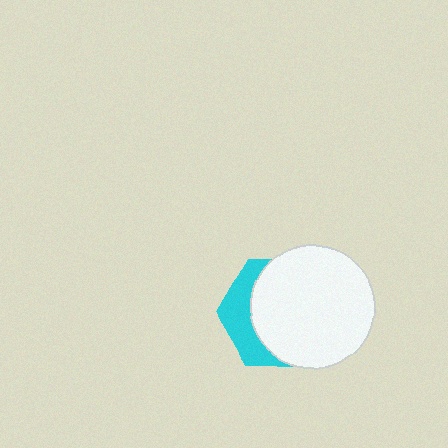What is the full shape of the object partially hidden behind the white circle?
The partially hidden object is a cyan hexagon.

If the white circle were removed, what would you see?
You would see the complete cyan hexagon.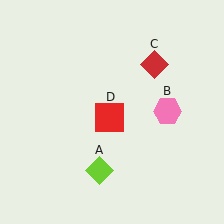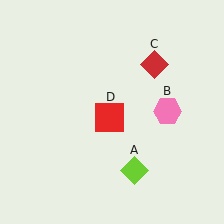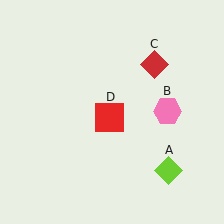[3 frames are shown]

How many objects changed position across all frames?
1 object changed position: lime diamond (object A).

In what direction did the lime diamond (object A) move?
The lime diamond (object A) moved right.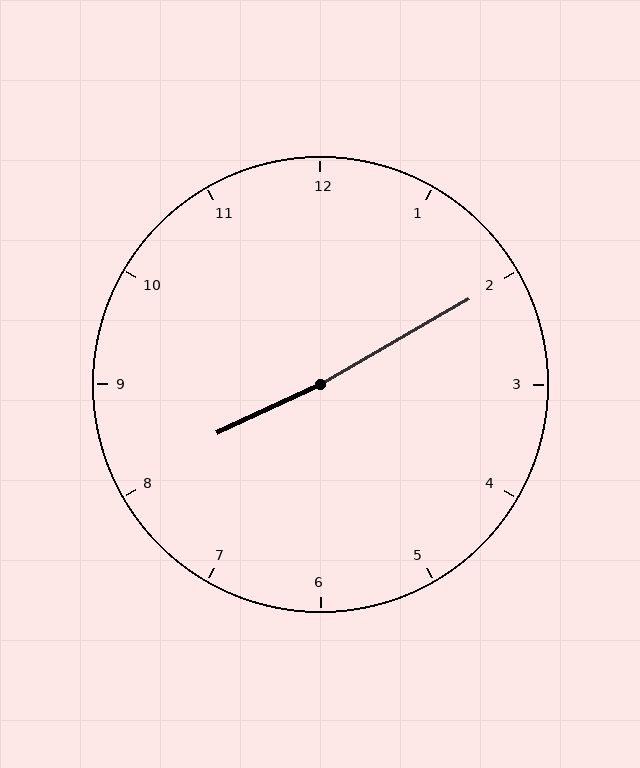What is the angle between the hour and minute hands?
Approximately 175 degrees.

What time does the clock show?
8:10.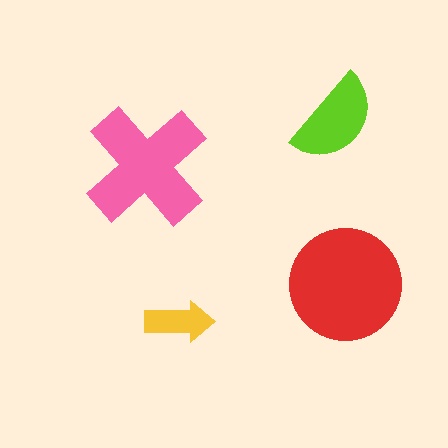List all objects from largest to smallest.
The red circle, the pink cross, the lime semicircle, the yellow arrow.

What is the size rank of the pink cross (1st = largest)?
2nd.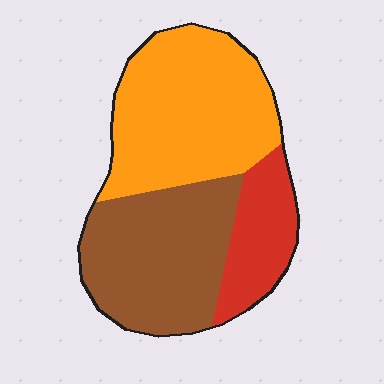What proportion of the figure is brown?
Brown covers about 40% of the figure.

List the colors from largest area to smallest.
From largest to smallest: orange, brown, red.